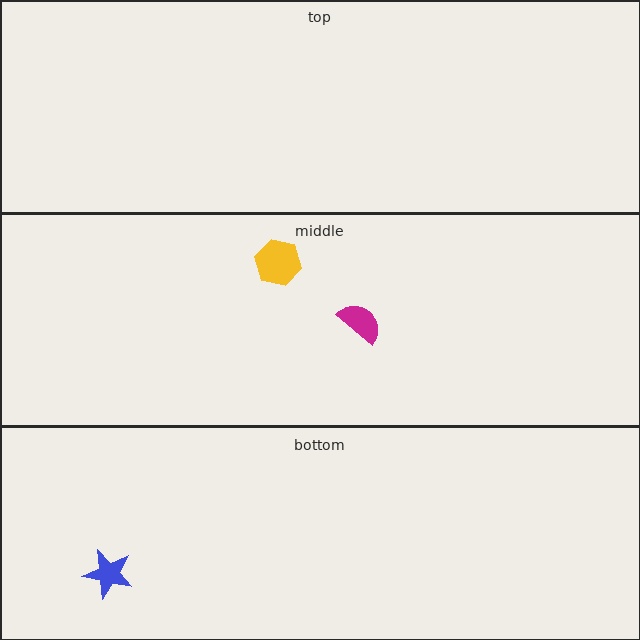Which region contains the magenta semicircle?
The middle region.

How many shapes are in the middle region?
2.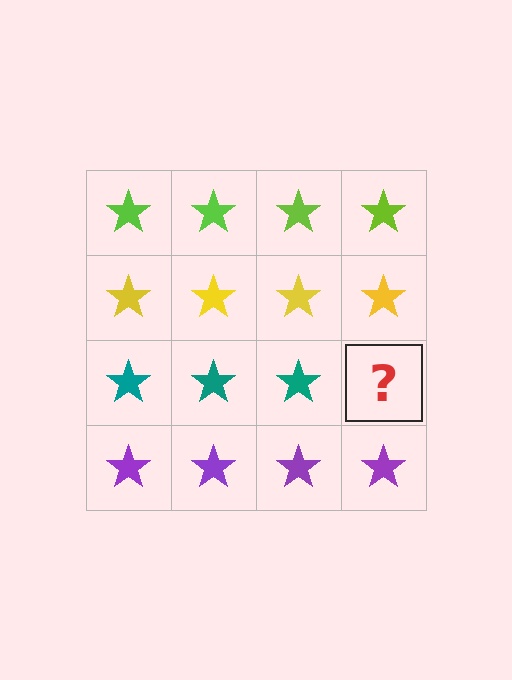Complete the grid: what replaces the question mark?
The question mark should be replaced with a teal star.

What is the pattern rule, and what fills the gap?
The rule is that each row has a consistent color. The gap should be filled with a teal star.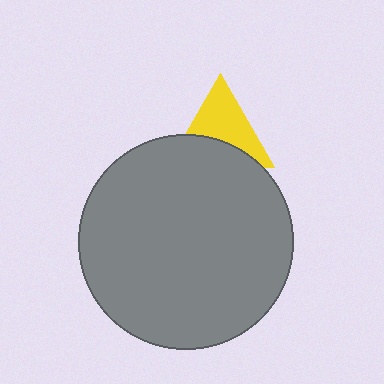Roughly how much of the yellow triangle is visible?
About half of it is visible (roughly 58%).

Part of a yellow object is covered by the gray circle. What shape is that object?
It is a triangle.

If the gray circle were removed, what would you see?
You would see the complete yellow triangle.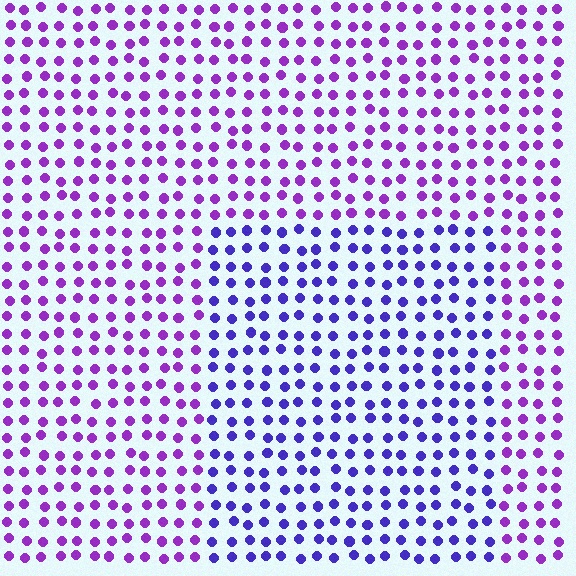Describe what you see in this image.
The image is filled with small purple elements in a uniform arrangement. A rectangle-shaped region is visible where the elements are tinted to a slightly different hue, forming a subtle color boundary.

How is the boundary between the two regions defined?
The boundary is defined purely by a slight shift in hue (about 34 degrees). Spacing, size, and orientation are identical on both sides.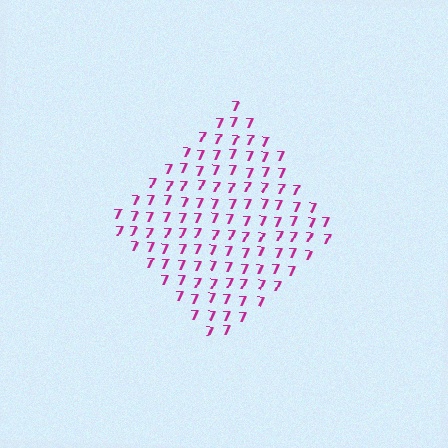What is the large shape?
The large shape is a diamond.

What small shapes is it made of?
It is made of small digit 7's.